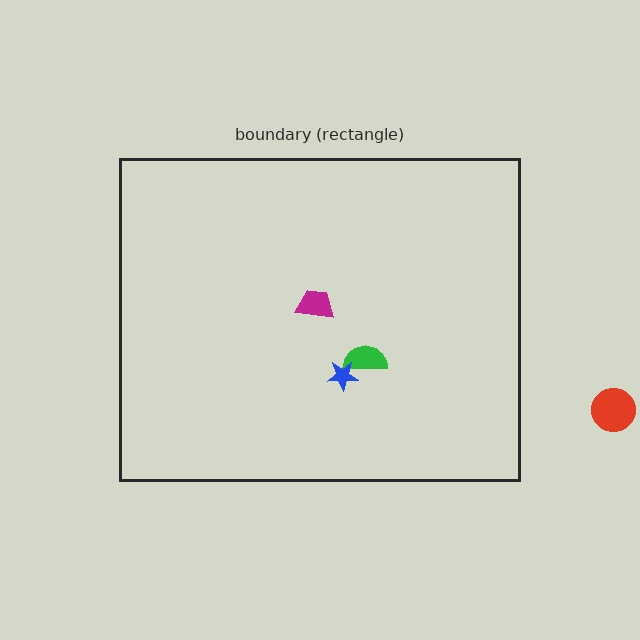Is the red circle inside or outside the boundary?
Outside.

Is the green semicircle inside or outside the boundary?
Inside.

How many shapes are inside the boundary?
3 inside, 1 outside.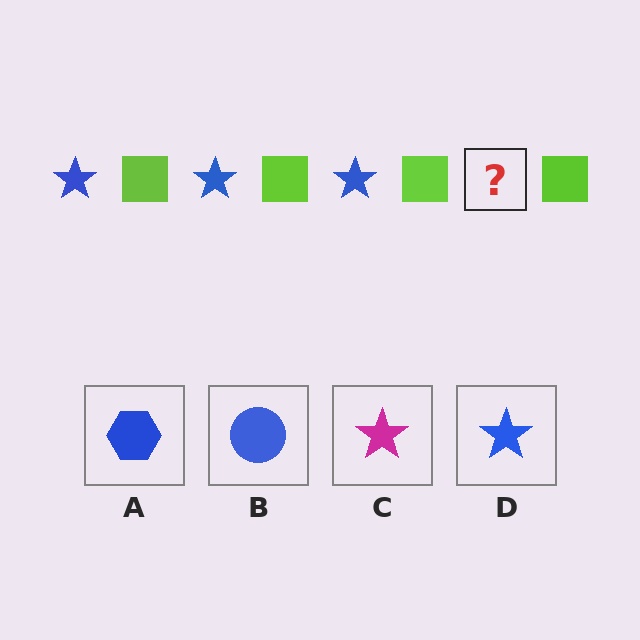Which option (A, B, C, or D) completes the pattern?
D.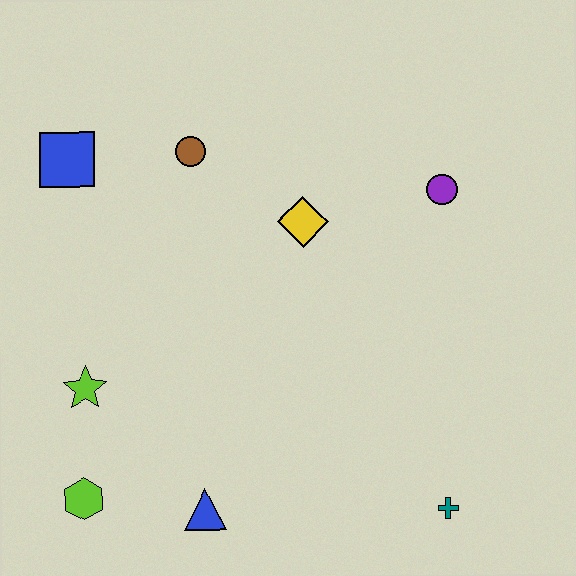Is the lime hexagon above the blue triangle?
Yes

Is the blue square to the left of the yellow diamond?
Yes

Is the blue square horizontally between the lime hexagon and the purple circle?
No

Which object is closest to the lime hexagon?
The lime star is closest to the lime hexagon.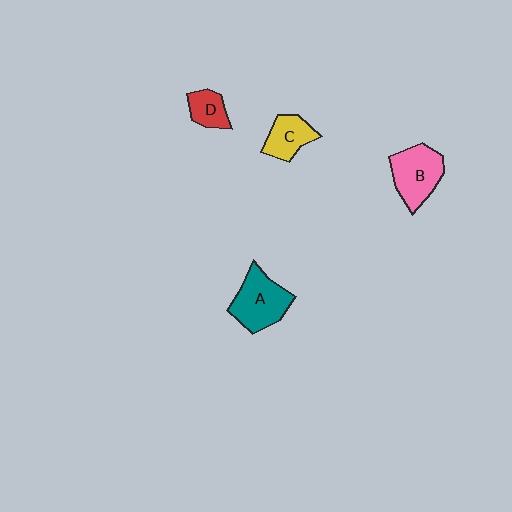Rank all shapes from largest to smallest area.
From largest to smallest: A (teal), B (pink), C (yellow), D (red).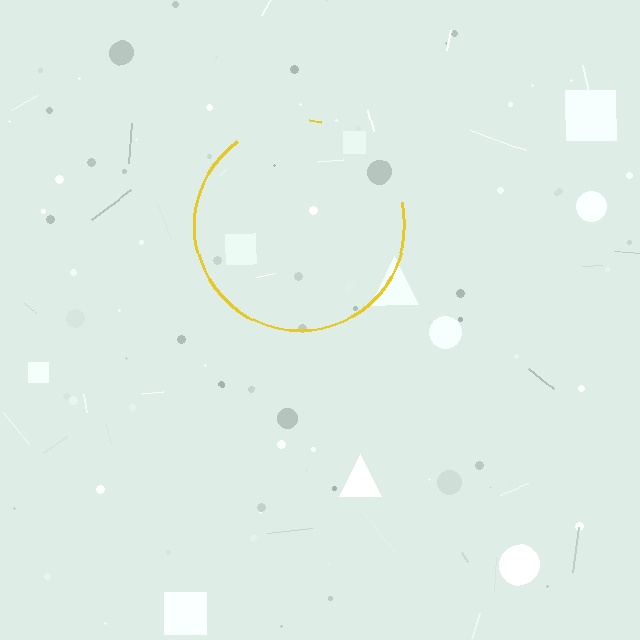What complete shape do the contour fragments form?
The contour fragments form a circle.